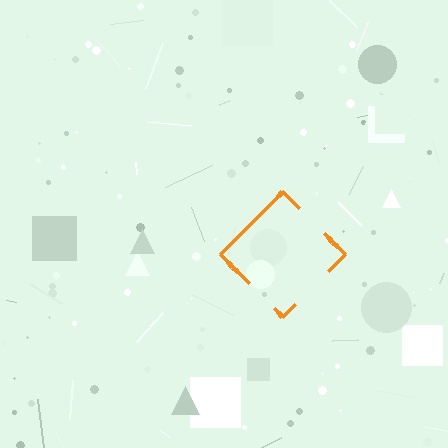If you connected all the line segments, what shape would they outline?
They would outline a diamond.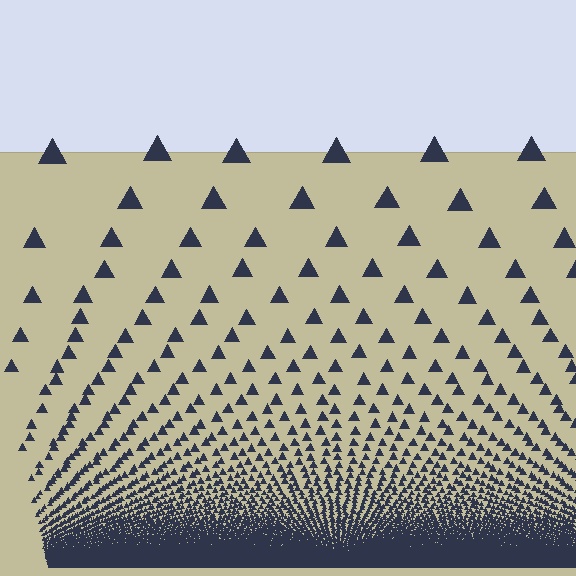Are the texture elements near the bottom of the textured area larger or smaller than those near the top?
Smaller. The gradient is inverted — elements near the bottom are smaller and denser.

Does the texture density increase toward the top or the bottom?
Density increases toward the bottom.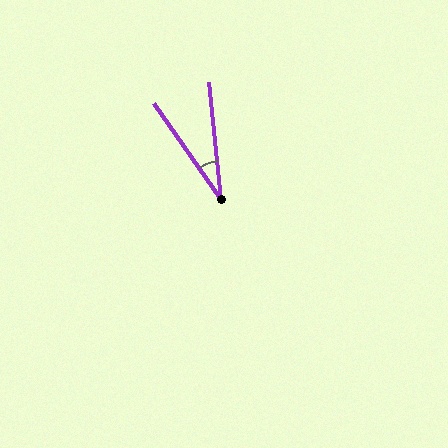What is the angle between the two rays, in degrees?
Approximately 29 degrees.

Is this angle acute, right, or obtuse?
It is acute.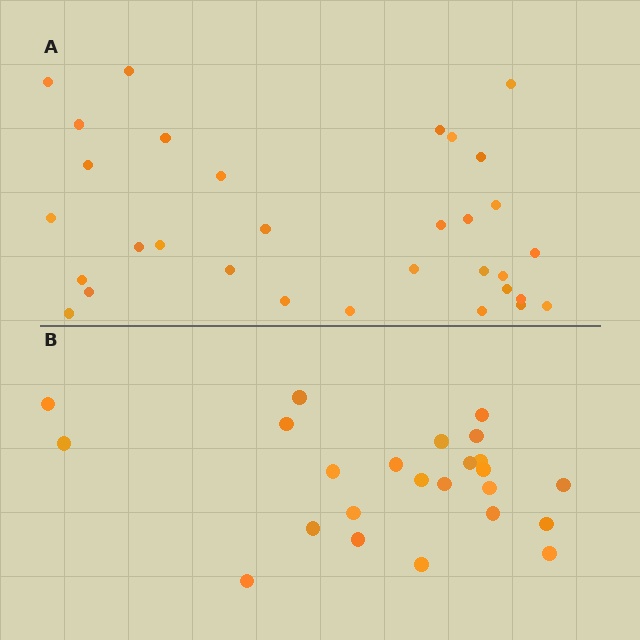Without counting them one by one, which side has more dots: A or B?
Region A (the top region) has more dots.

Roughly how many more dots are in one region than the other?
Region A has roughly 8 or so more dots than region B.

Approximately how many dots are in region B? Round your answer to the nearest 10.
About 20 dots. (The exact count is 24, which rounds to 20.)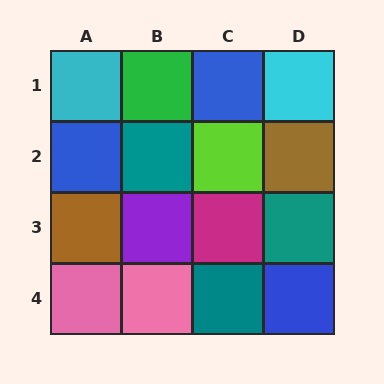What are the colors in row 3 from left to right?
Brown, purple, magenta, teal.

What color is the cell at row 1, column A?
Cyan.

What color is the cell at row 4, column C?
Teal.